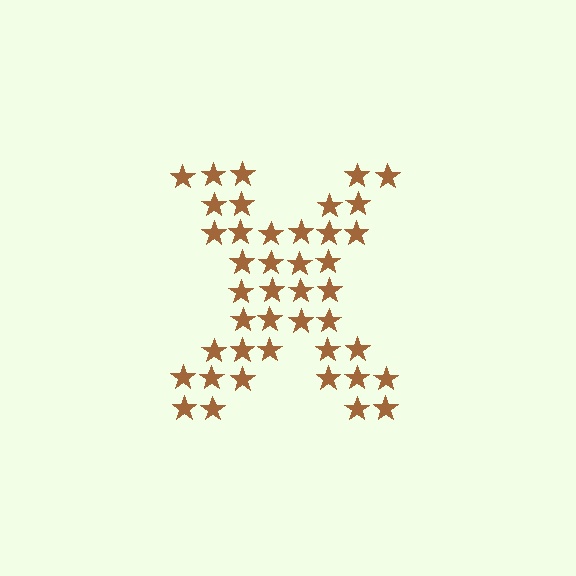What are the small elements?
The small elements are stars.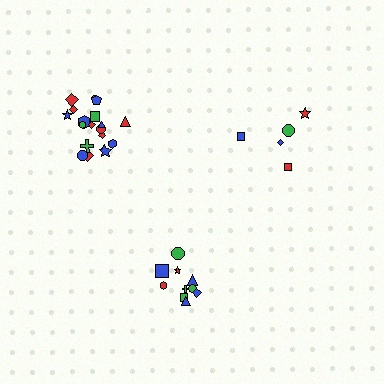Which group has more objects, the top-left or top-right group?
The top-left group.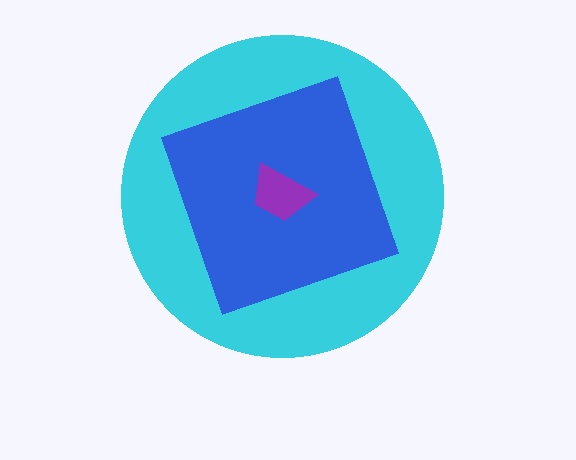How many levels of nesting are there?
3.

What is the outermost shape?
The cyan circle.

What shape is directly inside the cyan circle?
The blue diamond.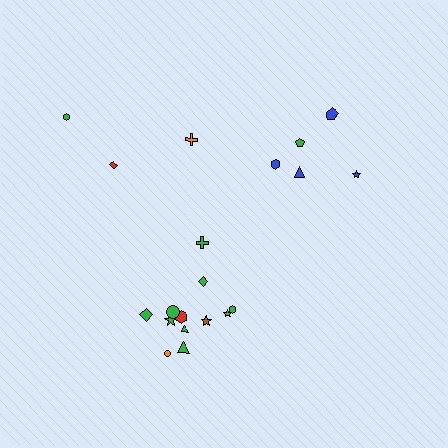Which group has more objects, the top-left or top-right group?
The top-right group.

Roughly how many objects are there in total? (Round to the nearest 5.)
Roughly 20 objects in total.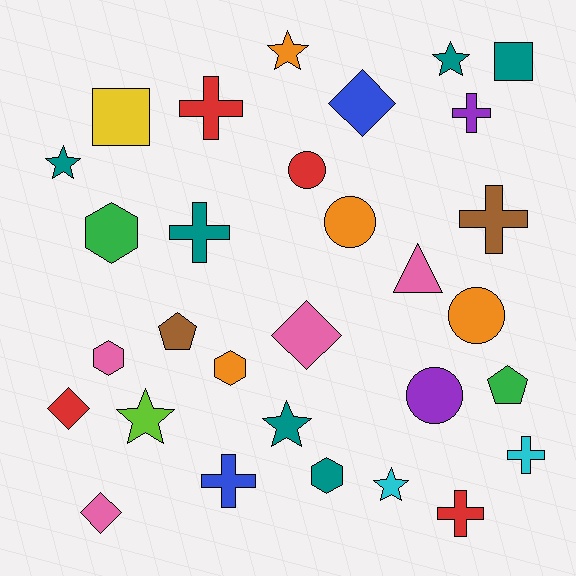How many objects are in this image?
There are 30 objects.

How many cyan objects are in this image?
There are 2 cyan objects.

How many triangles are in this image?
There is 1 triangle.